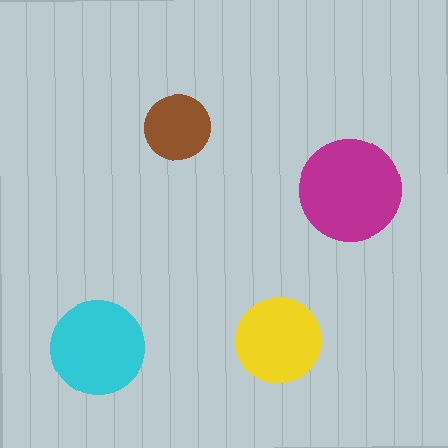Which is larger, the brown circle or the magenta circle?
The magenta one.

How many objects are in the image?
There are 4 objects in the image.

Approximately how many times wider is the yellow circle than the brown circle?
About 1.5 times wider.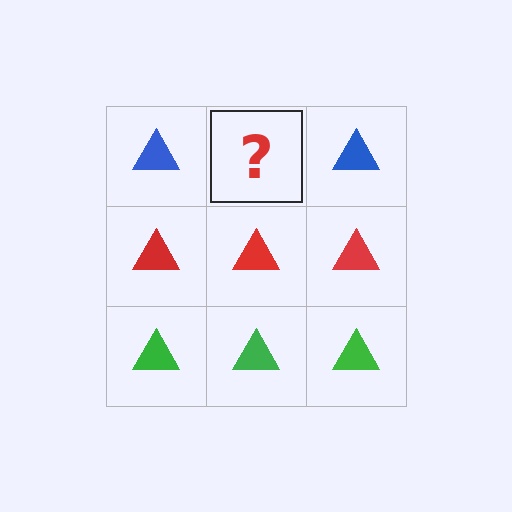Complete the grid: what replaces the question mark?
The question mark should be replaced with a blue triangle.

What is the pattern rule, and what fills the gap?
The rule is that each row has a consistent color. The gap should be filled with a blue triangle.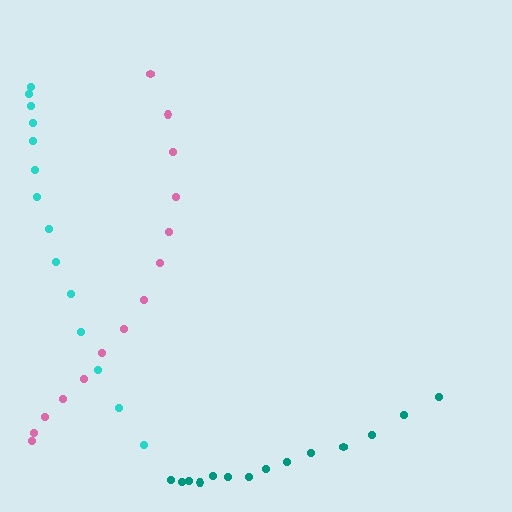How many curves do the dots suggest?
There are 3 distinct paths.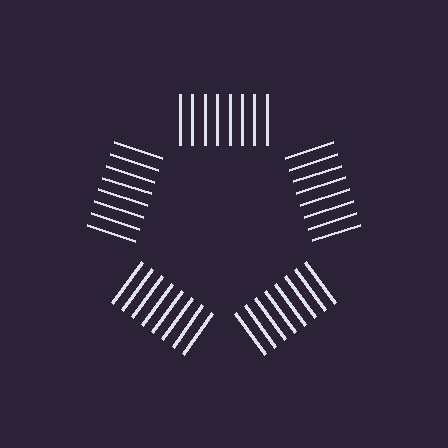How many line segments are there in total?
40 — 8 along each of the 5 edges.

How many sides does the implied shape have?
5 sides — the line-ends trace a pentagon.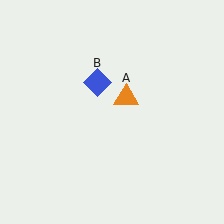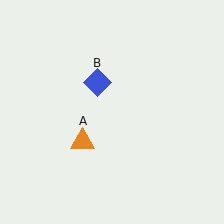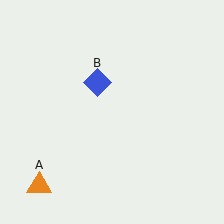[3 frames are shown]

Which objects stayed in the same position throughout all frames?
Blue diamond (object B) remained stationary.